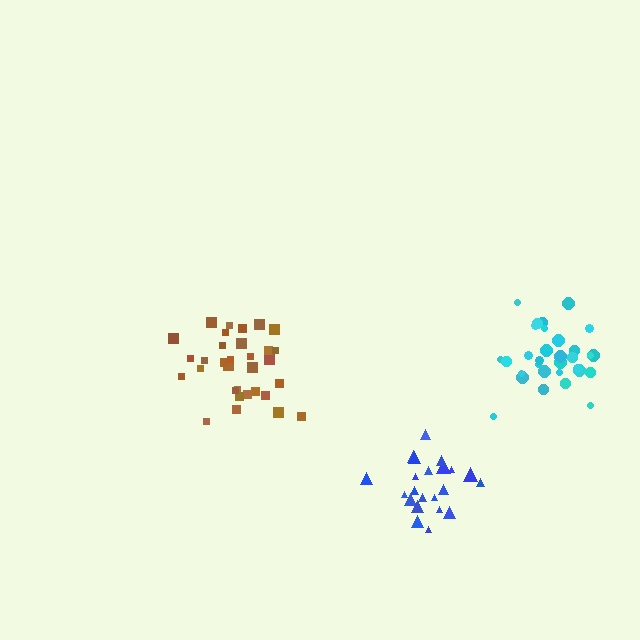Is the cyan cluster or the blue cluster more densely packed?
Blue.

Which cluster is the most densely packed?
Blue.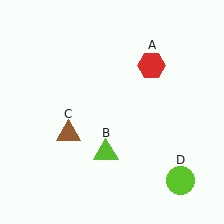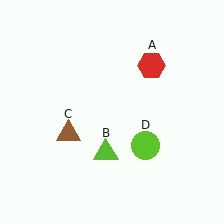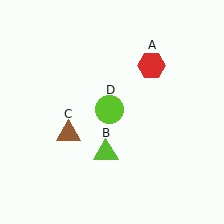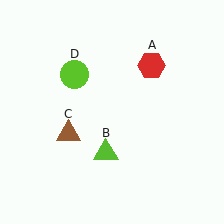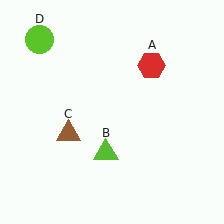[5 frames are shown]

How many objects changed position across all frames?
1 object changed position: lime circle (object D).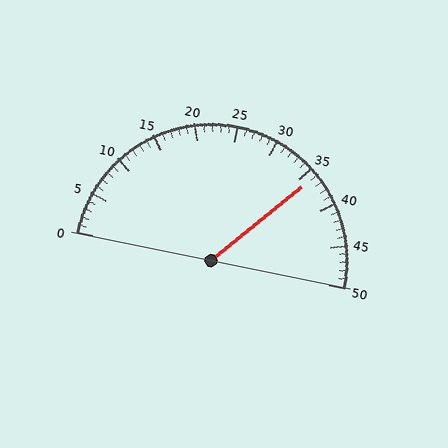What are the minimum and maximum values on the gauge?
The gauge ranges from 0 to 50.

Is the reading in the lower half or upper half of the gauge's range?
The reading is in the upper half of the range (0 to 50).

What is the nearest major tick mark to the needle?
The nearest major tick mark is 35.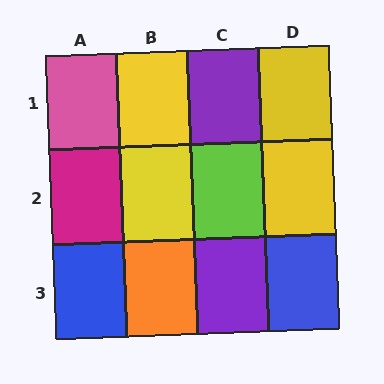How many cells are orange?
1 cell is orange.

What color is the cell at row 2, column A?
Magenta.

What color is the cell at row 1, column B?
Yellow.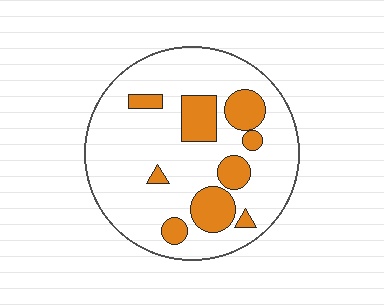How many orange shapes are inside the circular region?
9.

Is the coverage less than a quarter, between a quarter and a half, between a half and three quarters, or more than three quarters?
Less than a quarter.